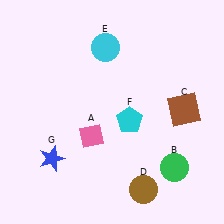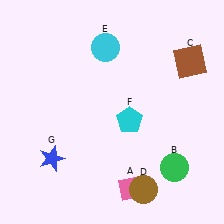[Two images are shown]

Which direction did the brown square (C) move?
The brown square (C) moved up.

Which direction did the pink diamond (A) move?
The pink diamond (A) moved down.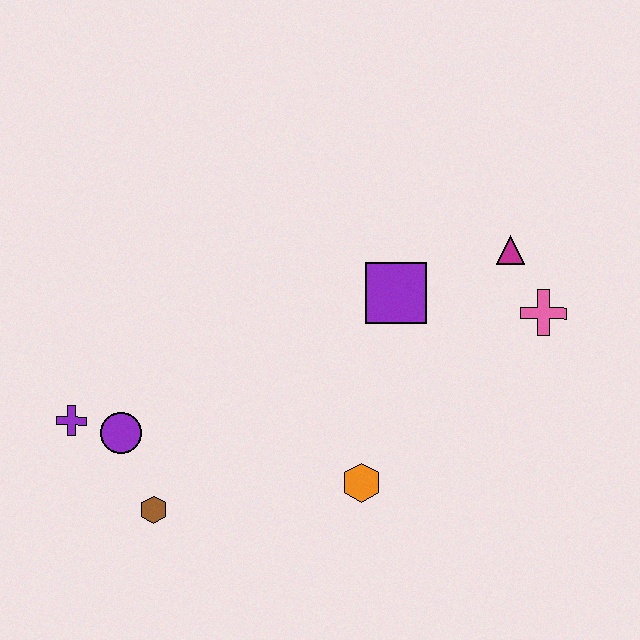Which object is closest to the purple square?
The magenta triangle is closest to the purple square.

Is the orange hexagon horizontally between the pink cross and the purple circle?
Yes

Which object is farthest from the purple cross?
The pink cross is farthest from the purple cross.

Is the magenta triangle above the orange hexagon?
Yes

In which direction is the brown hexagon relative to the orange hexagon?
The brown hexagon is to the left of the orange hexagon.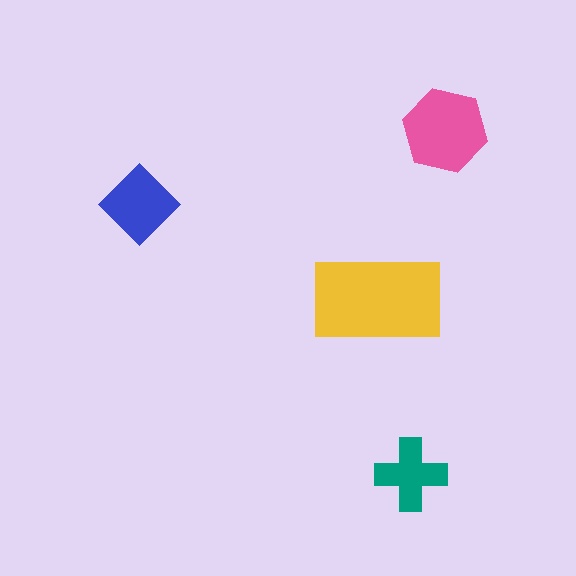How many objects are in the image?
There are 4 objects in the image.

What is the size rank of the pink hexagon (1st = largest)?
2nd.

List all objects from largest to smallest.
The yellow rectangle, the pink hexagon, the blue diamond, the teal cross.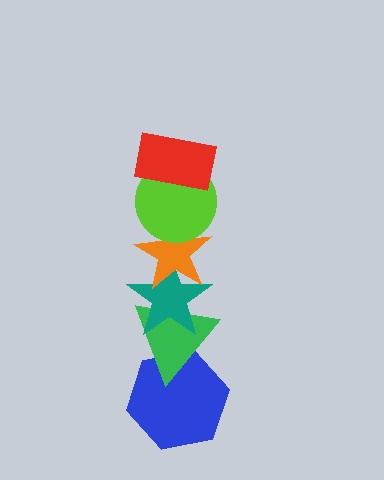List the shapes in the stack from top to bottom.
From top to bottom: the red rectangle, the lime circle, the orange star, the teal star, the green triangle, the blue hexagon.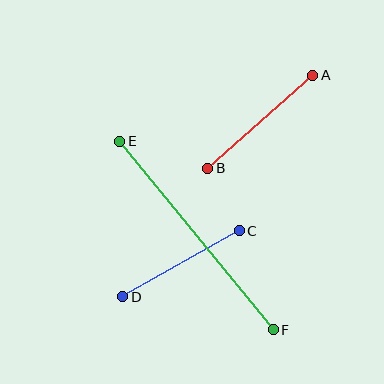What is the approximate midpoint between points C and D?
The midpoint is at approximately (181, 264) pixels.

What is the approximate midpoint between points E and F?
The midpoint is at approximately (197, 235) pixels.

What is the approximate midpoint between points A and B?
The midpoint is at approximately (260, 122) pixels.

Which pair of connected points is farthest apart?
Points E and F are farthest apart.